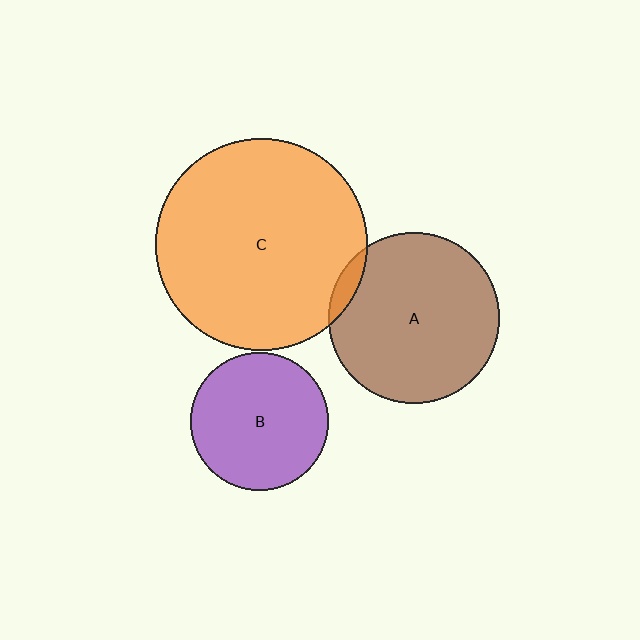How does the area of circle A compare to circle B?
Approximately 1.5 times.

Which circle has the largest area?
Circle C (orange).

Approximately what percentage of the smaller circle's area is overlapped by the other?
Approximately 5%.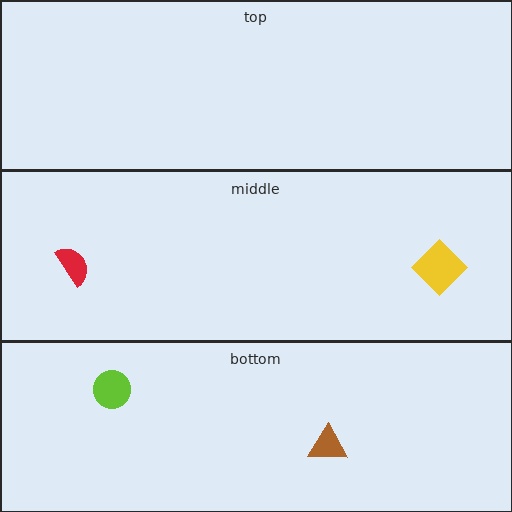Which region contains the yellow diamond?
The middle region.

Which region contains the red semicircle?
The middle region.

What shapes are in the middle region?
The yellow diamond, the red semicircle.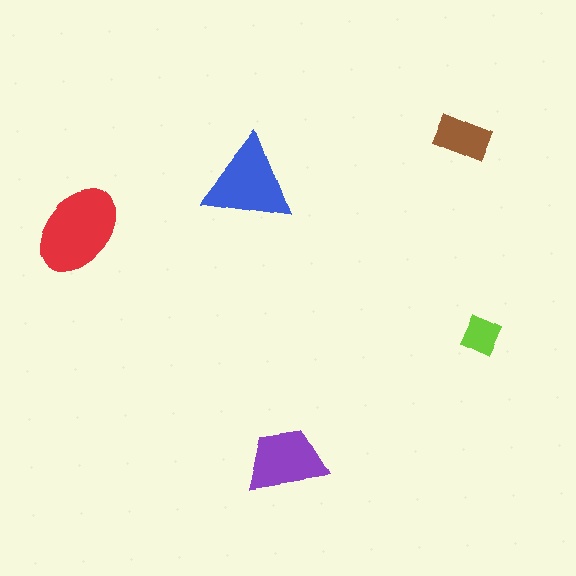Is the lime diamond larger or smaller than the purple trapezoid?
Smaller.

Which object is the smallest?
The lime diamond.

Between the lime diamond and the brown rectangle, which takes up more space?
The brown rectangle.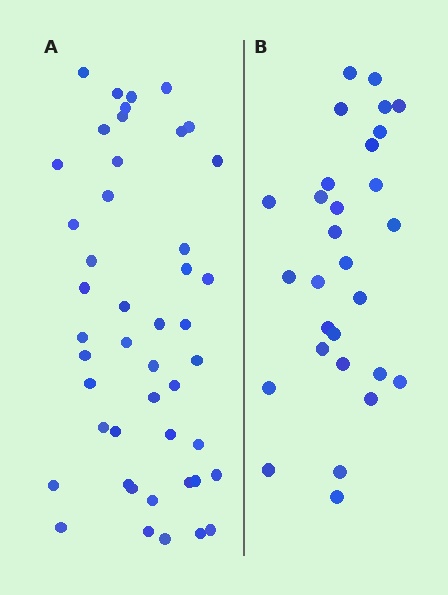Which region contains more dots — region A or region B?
Region A (the left region) has more dots.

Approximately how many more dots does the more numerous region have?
Region A has approximately 15 more dots than region B.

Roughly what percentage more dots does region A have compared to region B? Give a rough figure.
About 60% more.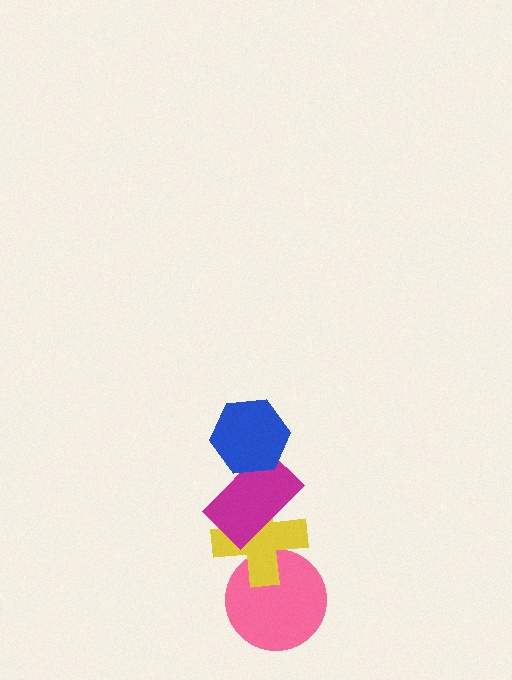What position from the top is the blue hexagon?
The blue hexagon is 1st from the top.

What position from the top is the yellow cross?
The yellow cross is 3rd from the top.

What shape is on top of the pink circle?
The yellow cross is on top of the pink circle.